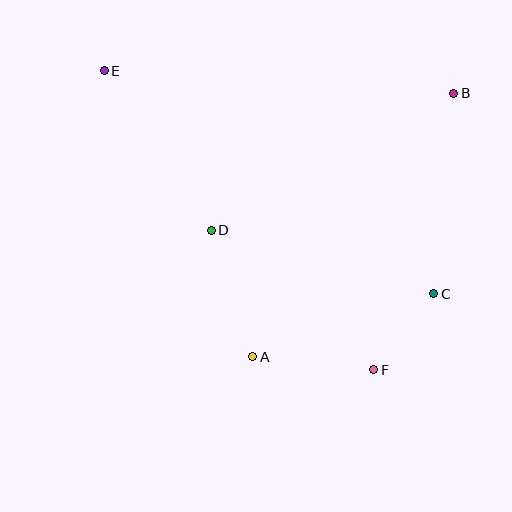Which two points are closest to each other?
Points C and F are closest to each other.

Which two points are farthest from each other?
Points E and F are farthest from each other.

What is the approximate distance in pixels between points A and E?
The distance between A and E is approximately 322 pixels.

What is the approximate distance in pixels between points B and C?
The distance between B and C is approximately 201 pixels.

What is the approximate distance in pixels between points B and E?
The distance between B and E is approximately 350 pixels.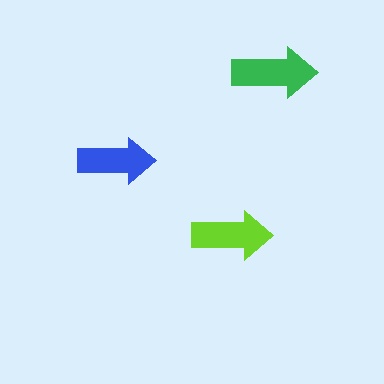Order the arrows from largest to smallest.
the green one, the lime one, the blue one.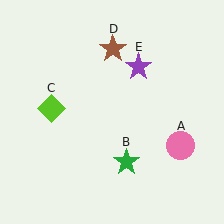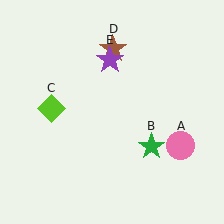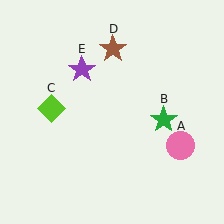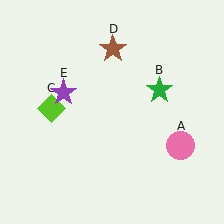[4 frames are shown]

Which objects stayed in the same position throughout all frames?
Pink circle (object A) and lime diamond (object C) and brown star (object D) remained stationary.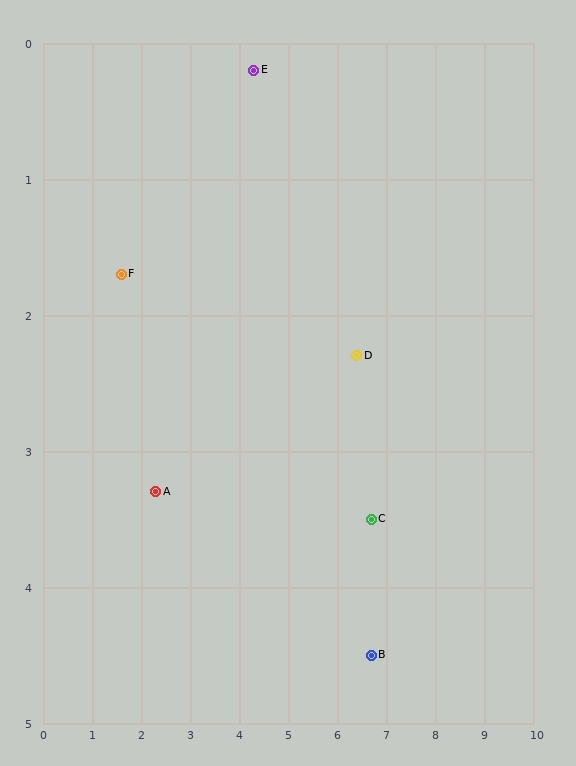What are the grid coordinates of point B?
Point B is at approximately (6.7, 4.5).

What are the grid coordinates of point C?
Point C is at approximately (6.7, 3.5).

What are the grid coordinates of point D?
Point D is at approximately (6.4, 2.3).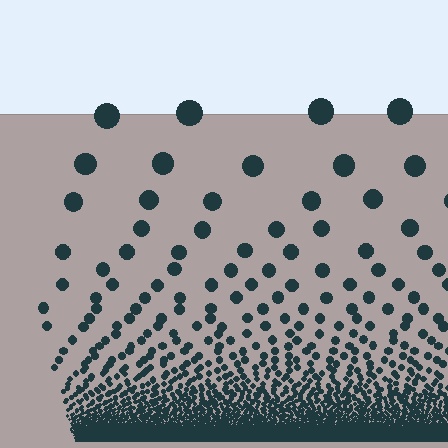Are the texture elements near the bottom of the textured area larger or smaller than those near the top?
Smaller. The gradient is inverted — elements near the bottom are smaller and denser.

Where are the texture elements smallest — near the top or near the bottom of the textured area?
Near the bottom.